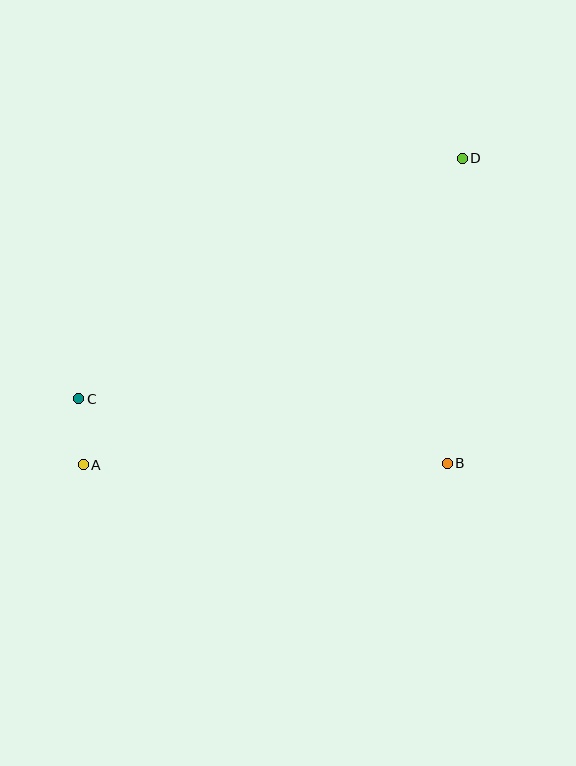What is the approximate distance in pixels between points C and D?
The distance between C and D is approximately 453 pixels.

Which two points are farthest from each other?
Points A and D are farthest from each other.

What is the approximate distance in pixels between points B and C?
The distance between B and C is approximately 374 pixels.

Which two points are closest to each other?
Points A and C are closest to each other.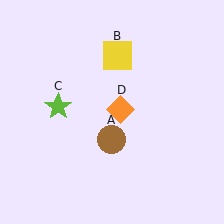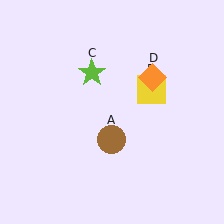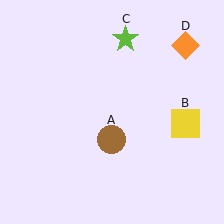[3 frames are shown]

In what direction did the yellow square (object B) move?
The yellow square (object B) moved down and to the right.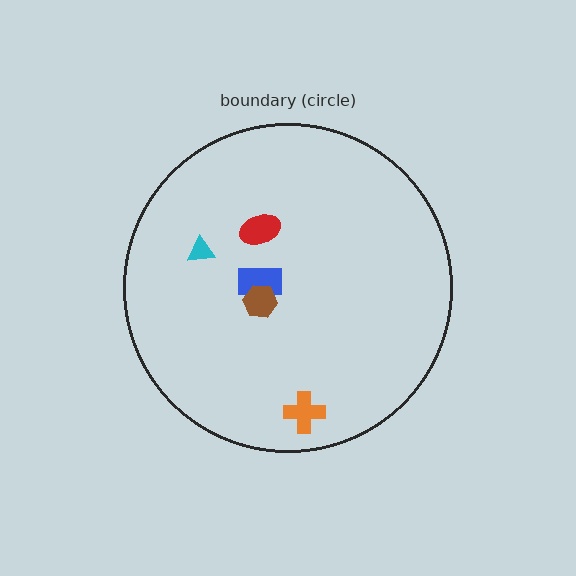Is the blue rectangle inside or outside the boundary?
Inside.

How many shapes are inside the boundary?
5 inside, 0 outside.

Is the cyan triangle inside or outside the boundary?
Inside.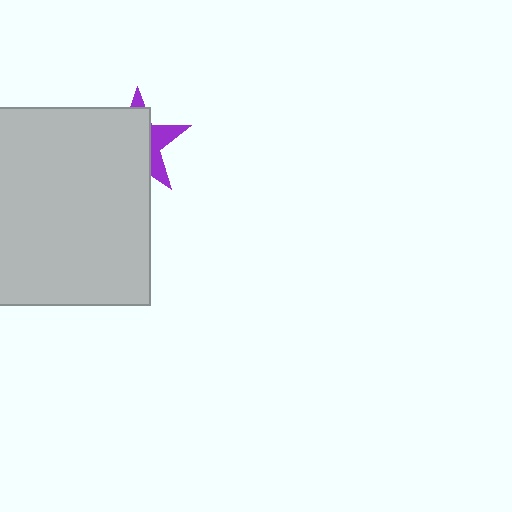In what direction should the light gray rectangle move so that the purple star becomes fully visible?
The light gray rectangle should move toward the lower-left. That is the shortest direction to clear the overlap and leave the purple star fully visible.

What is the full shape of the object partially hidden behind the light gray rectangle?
The partially hidden object is a purple star.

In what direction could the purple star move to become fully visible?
The purple star could move toward the upper-right. That would shift it out from behind the light gray rectangle entirely.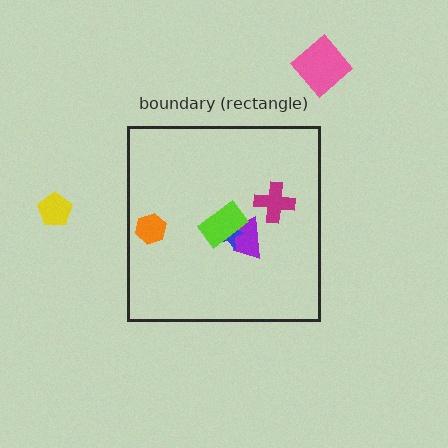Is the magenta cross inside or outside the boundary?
Inside.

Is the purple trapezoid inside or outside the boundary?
Inside.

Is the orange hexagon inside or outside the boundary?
Inside.